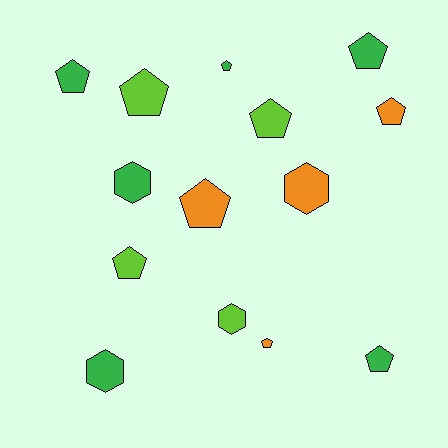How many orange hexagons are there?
There is 1 orange hexagon.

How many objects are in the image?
There are 14 objects.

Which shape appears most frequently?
Pentagon, with 10 objects.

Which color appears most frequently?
Green, with 6 objects.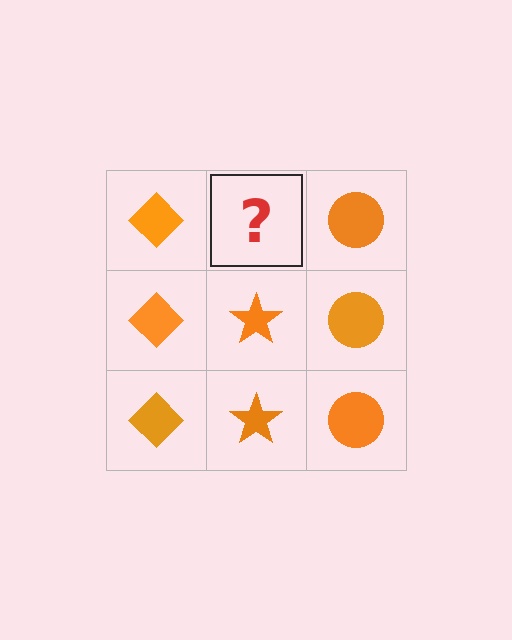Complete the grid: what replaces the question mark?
The question mark should be replaced with an orange star.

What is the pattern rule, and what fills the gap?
The rule is that each column has a consistent shape. The gap should be filled with an orange star.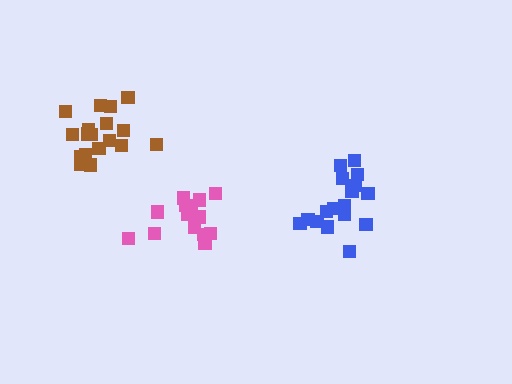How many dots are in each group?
Group 1: 17 dots, Group 2: 14 dots, Group 3: 18 dots (49 total).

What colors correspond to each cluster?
The clusters are colored: blue, pink, brown.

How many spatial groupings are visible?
There are 3 spatial groupings.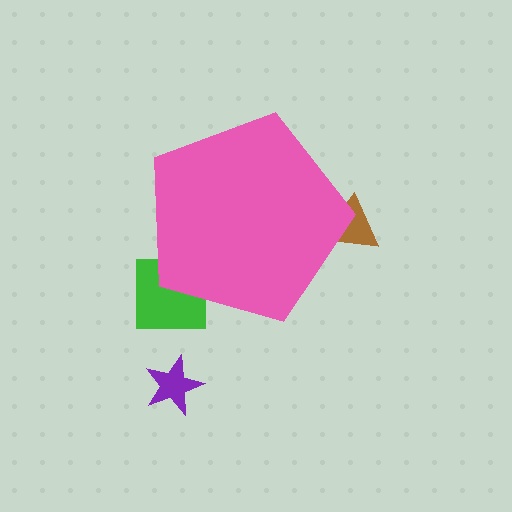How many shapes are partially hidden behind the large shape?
2 shapes are partially hidden.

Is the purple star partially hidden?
No, the purple star is fully visible.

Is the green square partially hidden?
Yes, the green square is partially hidden behind the pink pentagon.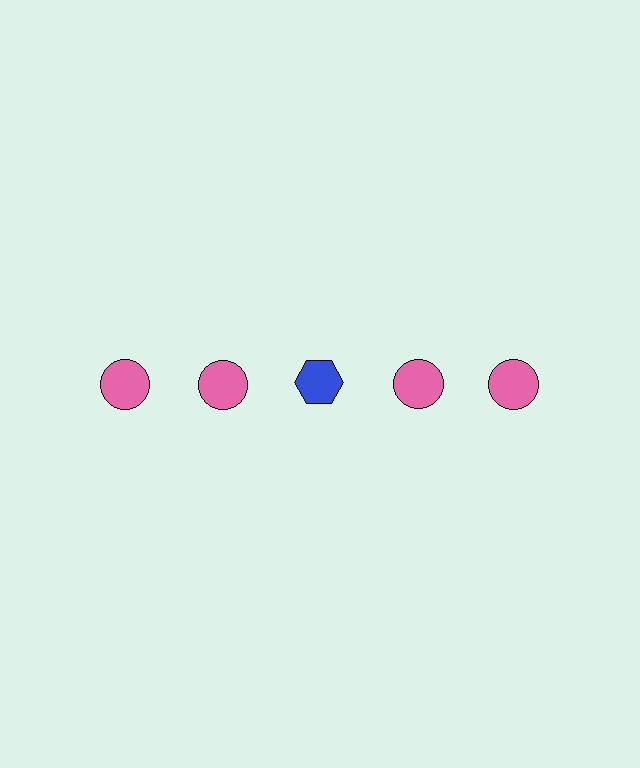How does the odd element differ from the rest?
It differs in both color (blue instead of pink) and shape (hexagon instead of circle).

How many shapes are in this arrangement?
There are 5 shapes arranged in a grid pattern.